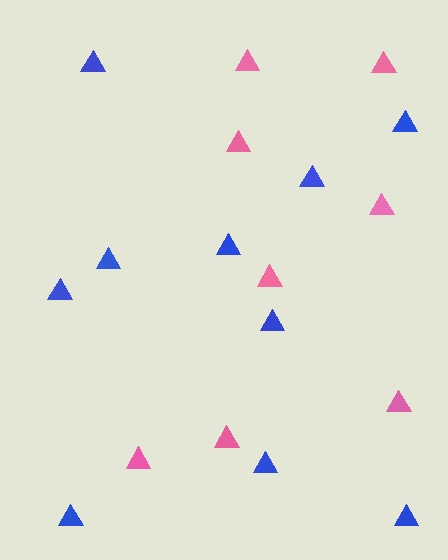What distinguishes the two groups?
There are 2 groups: one group of pink triangles (8) and one group of blue triangles (10).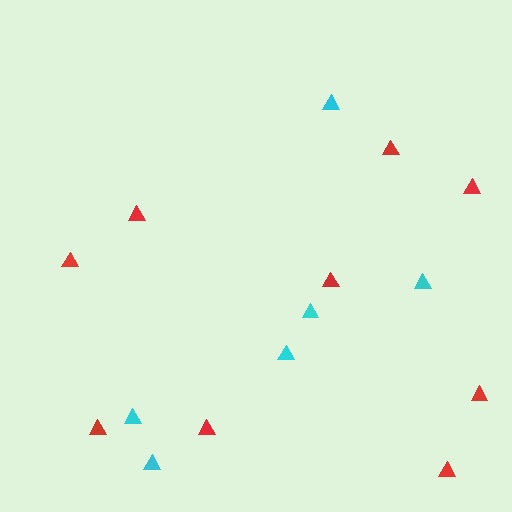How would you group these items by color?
There are 2 groups: one group of cyan triangles (6) and one group of red triangles (9).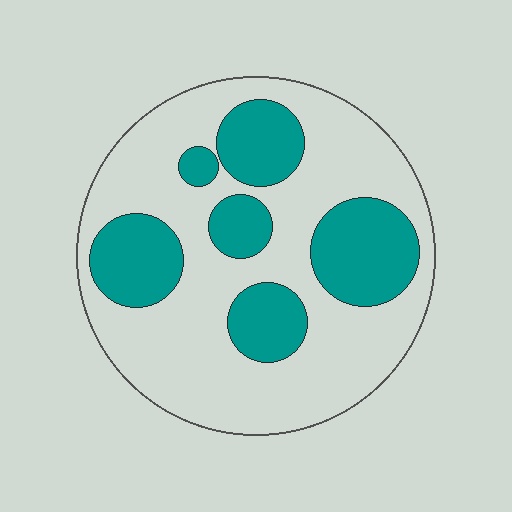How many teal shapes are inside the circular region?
6.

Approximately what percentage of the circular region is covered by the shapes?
Approximately 30%.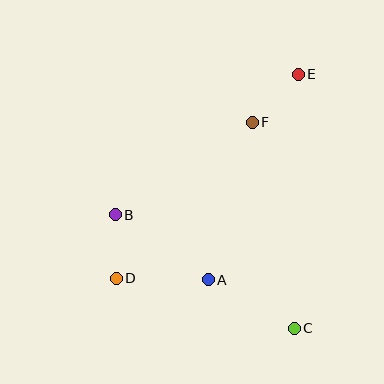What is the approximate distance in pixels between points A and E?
The distance between A and E is approximately 225 pixels.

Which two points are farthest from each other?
Points D and E are farthest from each other.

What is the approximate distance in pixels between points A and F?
The distance between A and F is approximately 164 pixels.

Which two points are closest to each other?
Points B and D are closest to each other.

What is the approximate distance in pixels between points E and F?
The distance between E and F is approximately 67 pixels.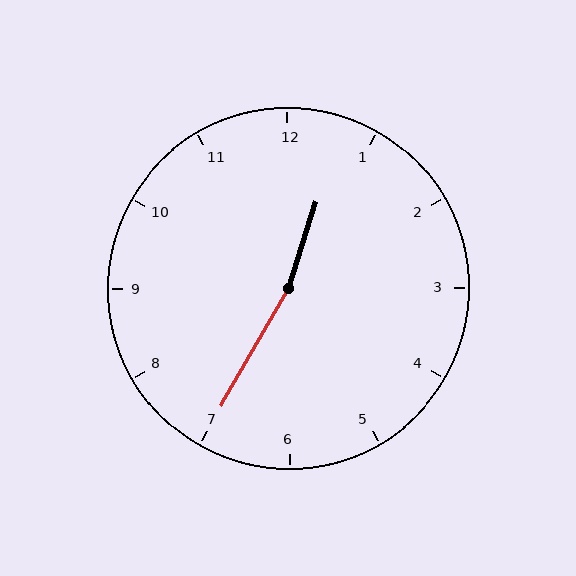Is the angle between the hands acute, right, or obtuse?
It is obtuse.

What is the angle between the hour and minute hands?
Approximately 168 degrees.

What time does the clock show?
12:35.